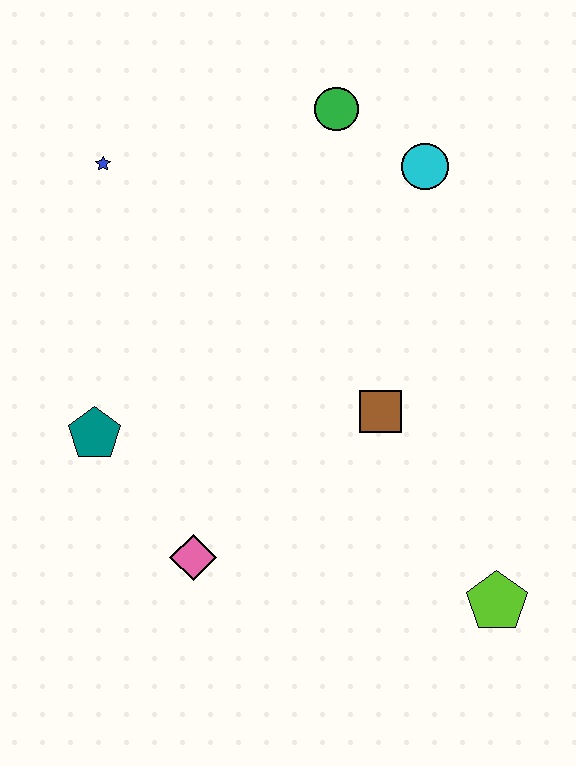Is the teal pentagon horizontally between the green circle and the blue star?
No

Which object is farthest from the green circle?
The lime pentagon is farthest from the green circle.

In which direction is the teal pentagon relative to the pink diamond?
The teal pentagon is above the pink diamond.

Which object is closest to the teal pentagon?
The pink diamond is closest to the teal pentagon.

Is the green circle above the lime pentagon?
Yes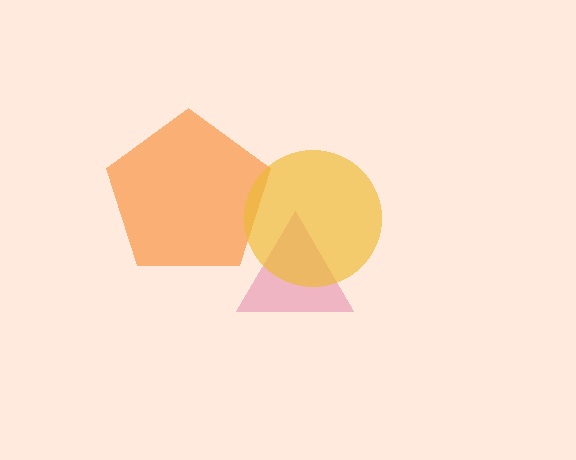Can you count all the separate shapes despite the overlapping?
Yes, there are 3 separate shapes.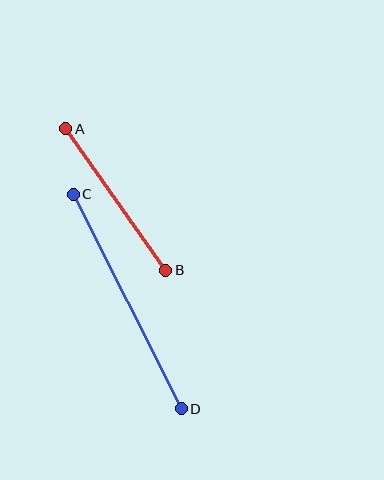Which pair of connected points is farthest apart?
Points C and D are farthest apart.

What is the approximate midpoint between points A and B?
The midpoint is at approximately (116, 199) pixels.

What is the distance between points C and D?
The distance is approximately 240 pixels.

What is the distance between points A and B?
The distance is approximately 174 pixels.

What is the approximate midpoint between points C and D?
The midpoint is at approximately (127, 301) pixels.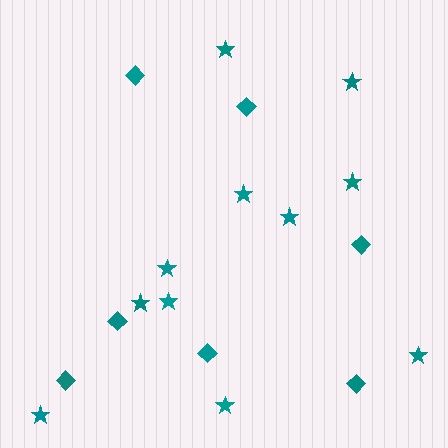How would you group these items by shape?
There are 2 groups: one group of stars (11) and one group of diamonds (7).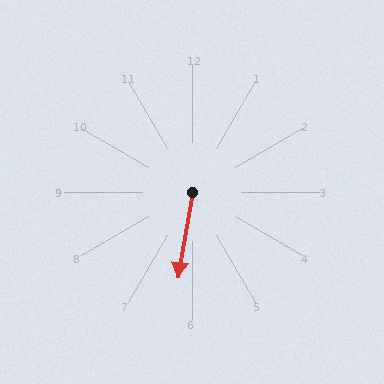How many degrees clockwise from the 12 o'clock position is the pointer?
Approximately 189 degrees.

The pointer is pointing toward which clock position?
Roughly 6 o'clock.